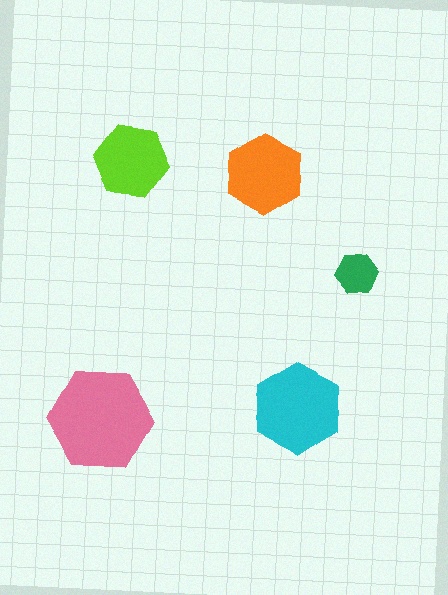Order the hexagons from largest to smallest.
the pink one, the cyan one, the orange one, the lime one, the green one.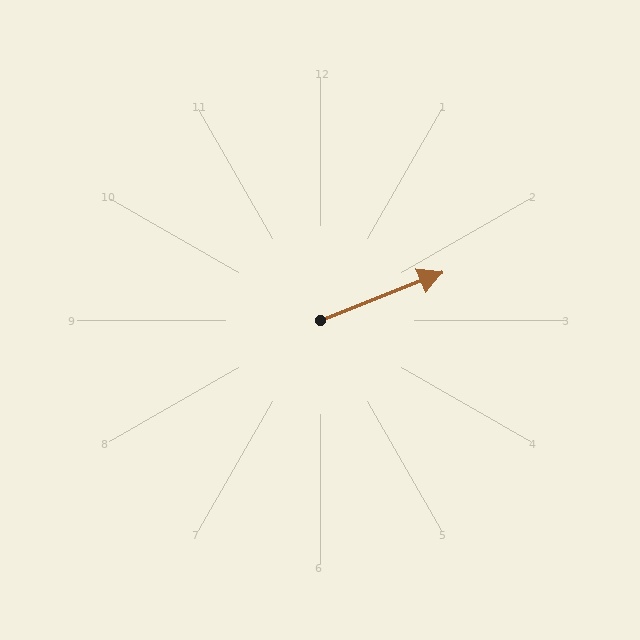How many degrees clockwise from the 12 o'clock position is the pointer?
Approximately 69 degrees.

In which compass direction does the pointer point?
East.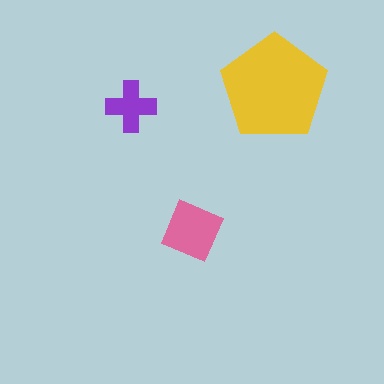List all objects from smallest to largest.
The purple cross, the pink square, the yellow pentagon.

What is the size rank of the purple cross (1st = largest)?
3rd.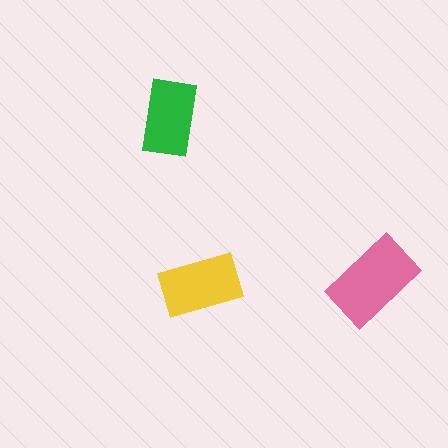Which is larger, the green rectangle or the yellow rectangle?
The yellow one.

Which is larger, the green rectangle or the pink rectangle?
The pink one.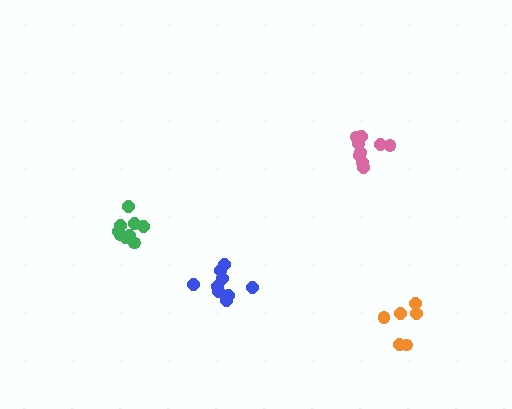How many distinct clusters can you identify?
There are 4 distinct clusters.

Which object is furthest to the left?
The green cluster is leftmost.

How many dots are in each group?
Group 1: 9 dots, Group 2: 9 dots, Group 3: 10 dots, Group 4: 6 dots (34 total).